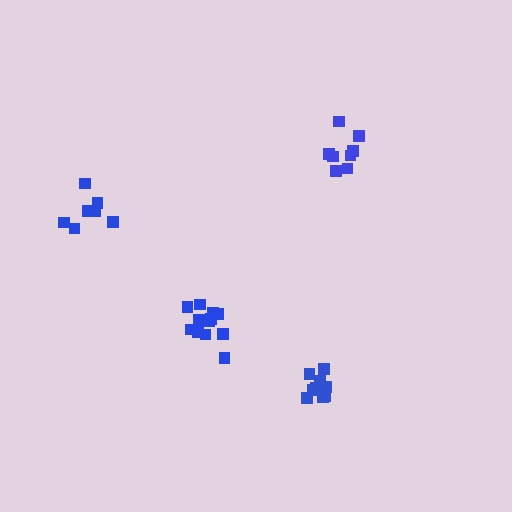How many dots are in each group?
Group 1: 12 dots, Group 2: 7 dots, Group 3: 8 dots, Group 4: 10 dots (37 total).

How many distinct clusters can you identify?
There are 4 distinct clusters.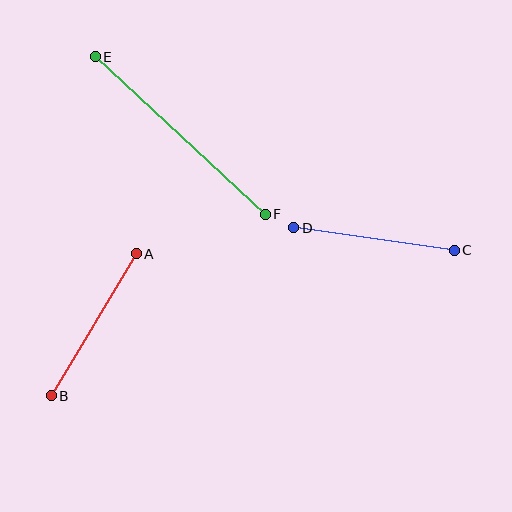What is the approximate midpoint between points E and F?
The midpoint is at approximately (180, 135) pixels.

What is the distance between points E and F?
The distance is approximately 231 pixels.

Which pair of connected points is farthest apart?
Points E and F are farthest apart.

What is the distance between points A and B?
The distance is approximately 166 pixels.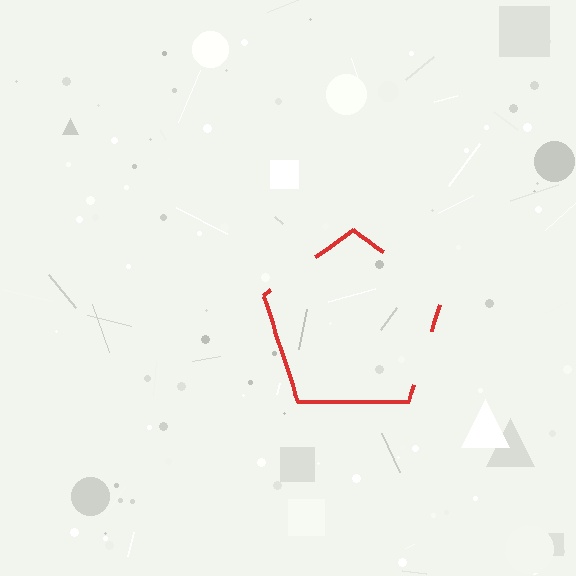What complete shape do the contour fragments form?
The contour fragments form a pentagon.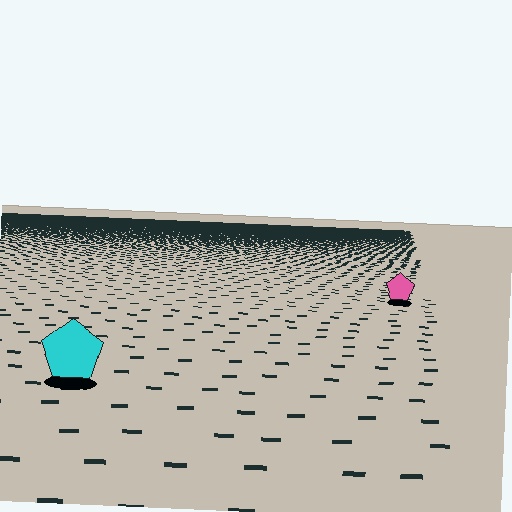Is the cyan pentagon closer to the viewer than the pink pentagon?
Yes. The cyan pentagon is closer — you can tell from the texture gradient: the ground texture is coarser near it.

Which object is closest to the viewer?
The cyan pentagon is closest. The texture marks near it are larger and more spread out.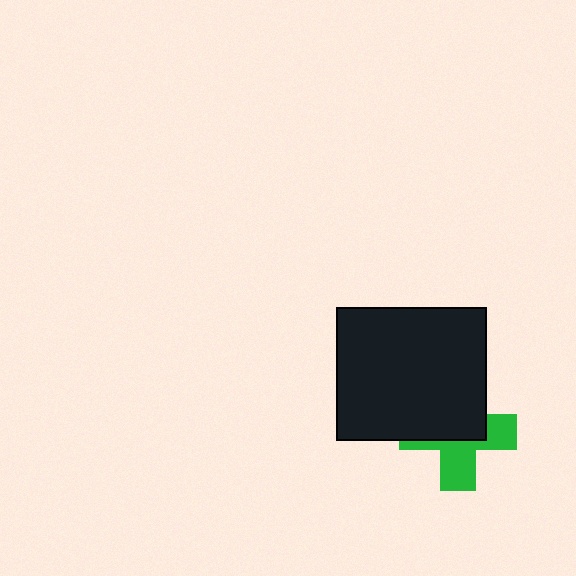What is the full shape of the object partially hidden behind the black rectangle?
The partially hidden object is a green cross.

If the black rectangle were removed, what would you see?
You would see the complete green cross.